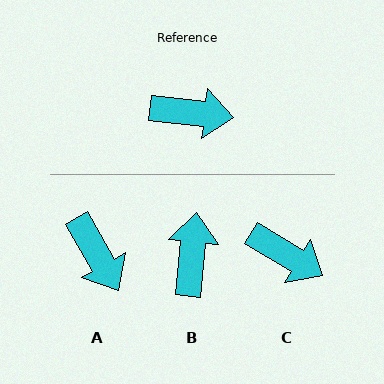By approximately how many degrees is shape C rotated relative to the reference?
Approximately 24 degrees clockwise.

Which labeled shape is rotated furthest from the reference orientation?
B, about 91 degrees away.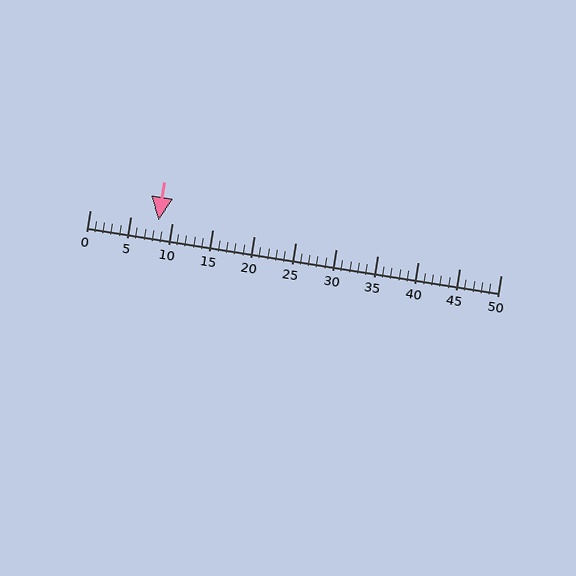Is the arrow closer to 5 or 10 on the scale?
The arrow is closer to 10.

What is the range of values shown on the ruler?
The ruler shows values from 0 to 50.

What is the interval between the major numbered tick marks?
The major tick marks are spaced 5 units apart.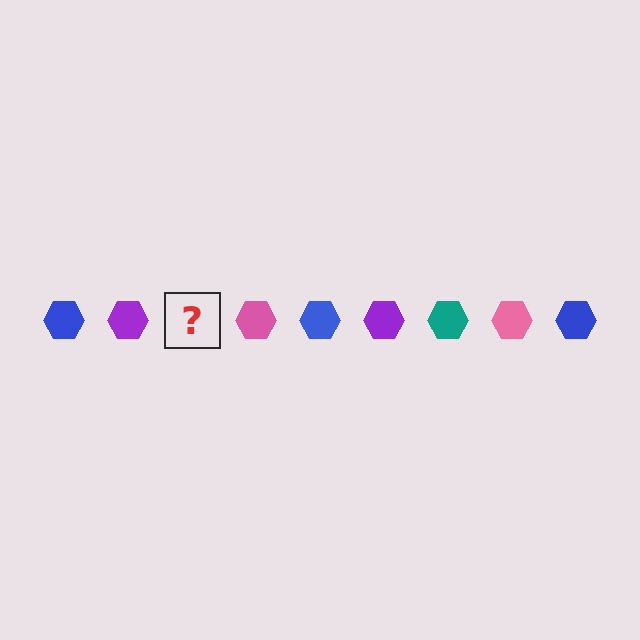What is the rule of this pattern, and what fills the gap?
The rule is that the pattern cycles through blue, purple, teal, pink hexagons. The gap should be filled with a teal hexagon.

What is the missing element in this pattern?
The missing element is a teal hexagon.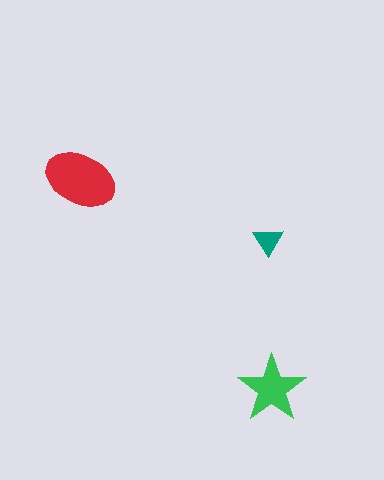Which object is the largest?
The red ellipse.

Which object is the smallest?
The teal triangle.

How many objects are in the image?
There are 3 objects in the image.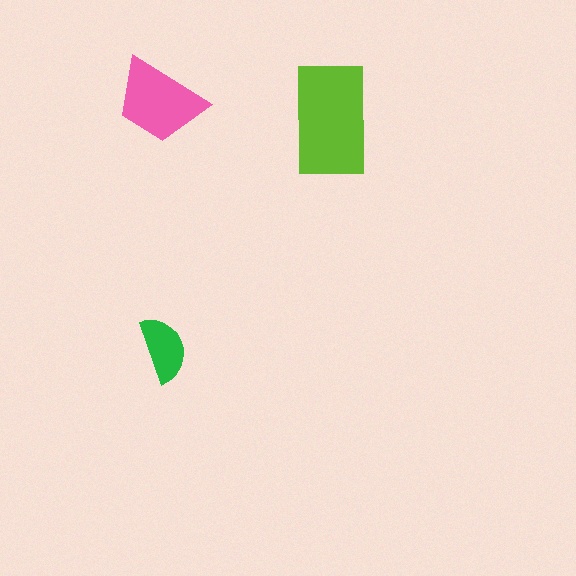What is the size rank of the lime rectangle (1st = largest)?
1st.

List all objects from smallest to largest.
The green semicircle, the pink trapezoid, the lime rectangle.